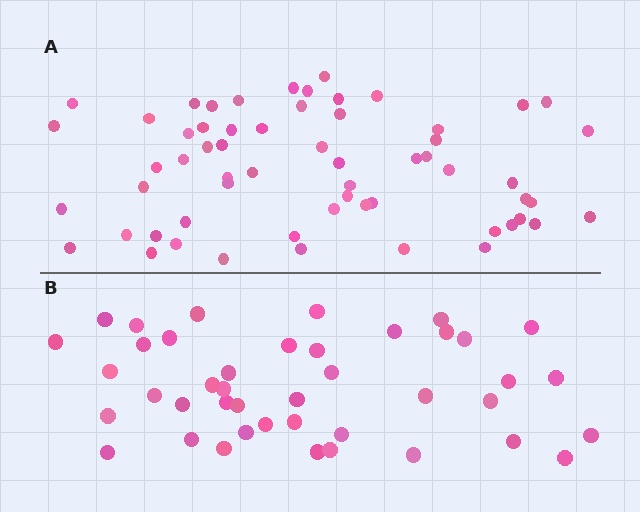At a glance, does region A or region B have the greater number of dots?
Region A (the top region) has more dots.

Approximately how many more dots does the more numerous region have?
Region A has approximately 20 more dots than region B.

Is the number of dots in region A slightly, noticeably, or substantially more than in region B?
Region A has noticeably more, but not dramatically so. The ratio is roughly 1.4 to 1.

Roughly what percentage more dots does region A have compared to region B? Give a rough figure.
About 45% more.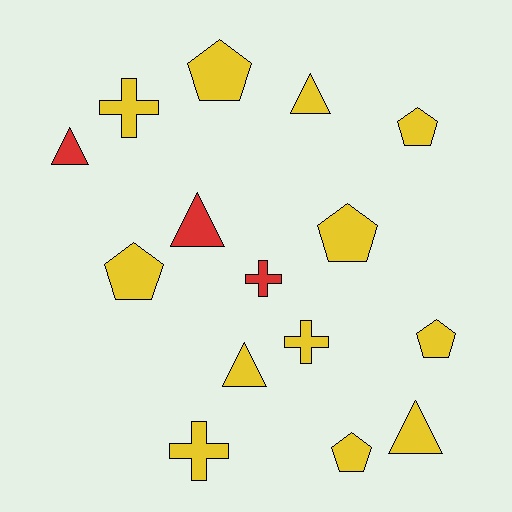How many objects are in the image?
There are 15 objects.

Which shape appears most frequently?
Pentagon, with 6 objects.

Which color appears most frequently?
Yellow, with 12 objects.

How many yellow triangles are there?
There are 3 yellow triangles.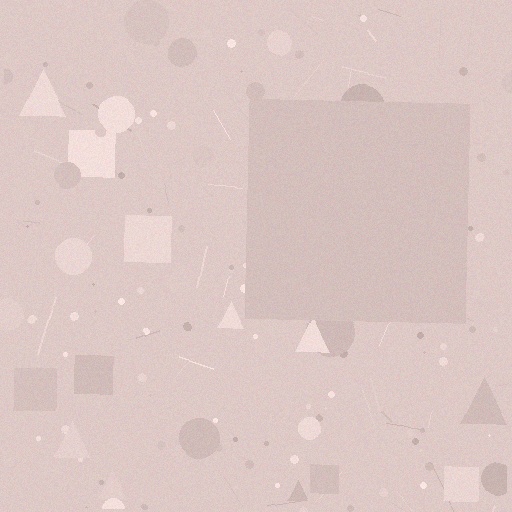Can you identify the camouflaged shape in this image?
The camouflaged shape is a square.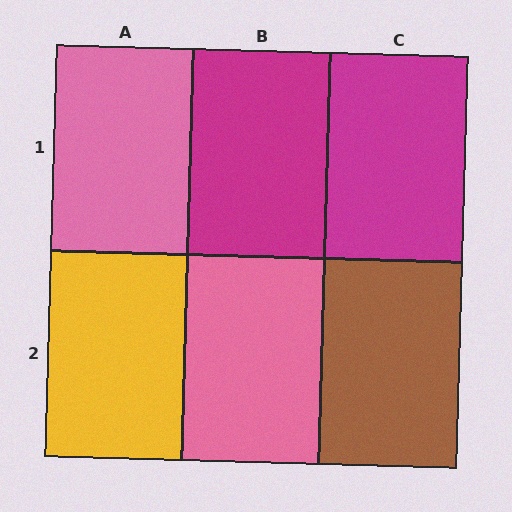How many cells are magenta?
2 cells are magenta.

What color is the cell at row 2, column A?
Yellow.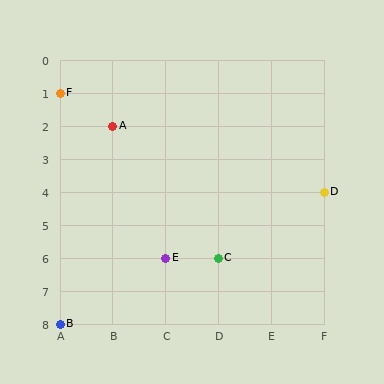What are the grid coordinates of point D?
Point D is at grid coordinates (F, 4).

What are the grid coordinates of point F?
Point F is at grid coordinates (A, 1).